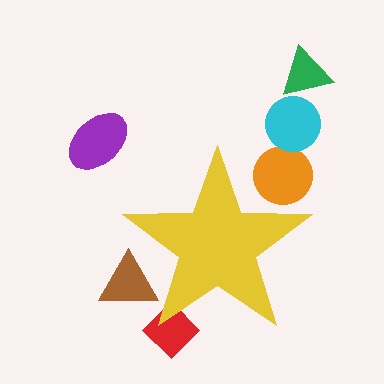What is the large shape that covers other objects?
A yellow star.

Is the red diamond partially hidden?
Yes, the red diamond is partially hidden behind the yellow star.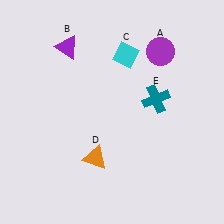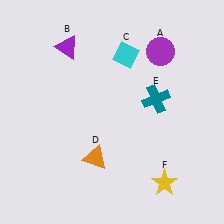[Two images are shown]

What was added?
A yellow star (F) was added in Image 2.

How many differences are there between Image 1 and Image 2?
There is 1 difference between the two images.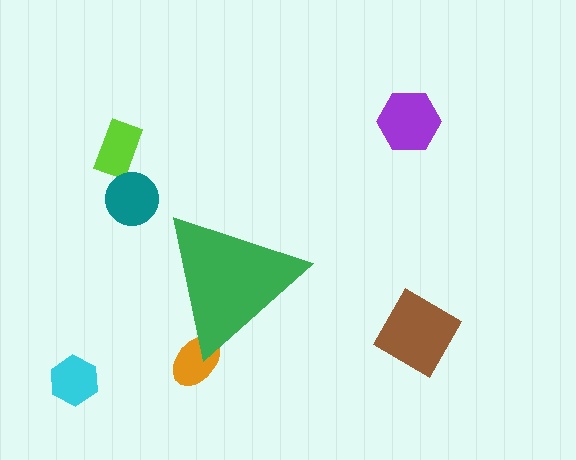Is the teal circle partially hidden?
No, the teal circle is fully visible.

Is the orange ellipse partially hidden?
Yes, the orange ellipse is partially hidden behind the green triangle.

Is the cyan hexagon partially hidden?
No, the cyan hexagon is fully visible.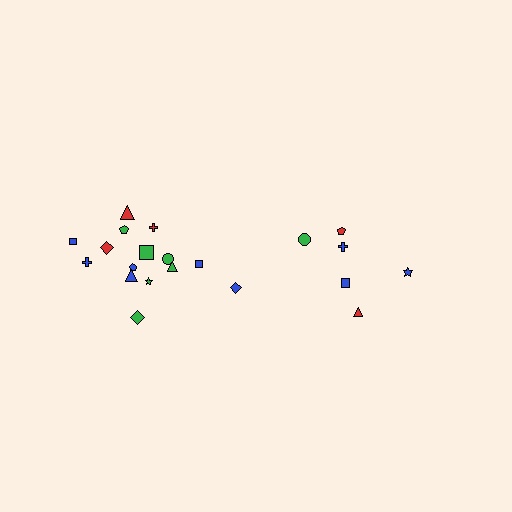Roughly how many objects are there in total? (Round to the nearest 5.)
Roughly 20 objects in total.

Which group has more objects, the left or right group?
The left group.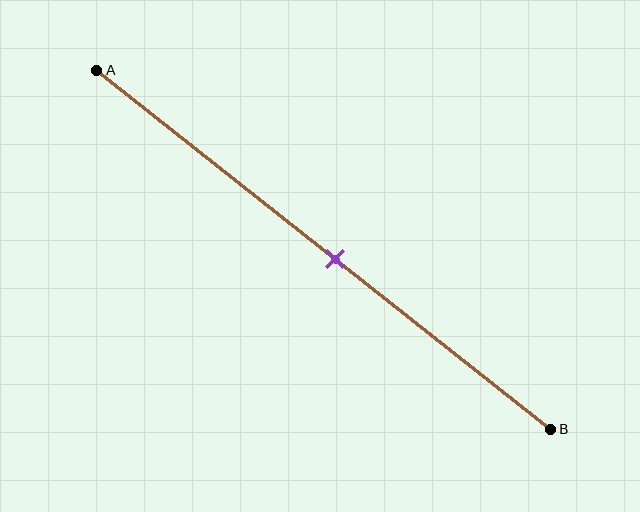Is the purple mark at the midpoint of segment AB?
Yes, the mark is approximately at the midpoint.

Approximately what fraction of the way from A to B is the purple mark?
The purple mark is approximately 55% of the way from A to B.